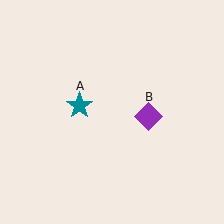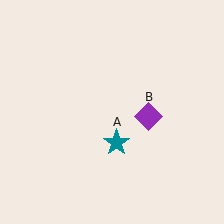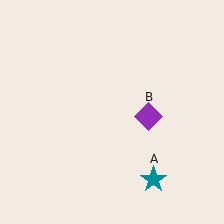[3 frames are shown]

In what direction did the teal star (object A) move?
The teal star (object A) moved down and to the right.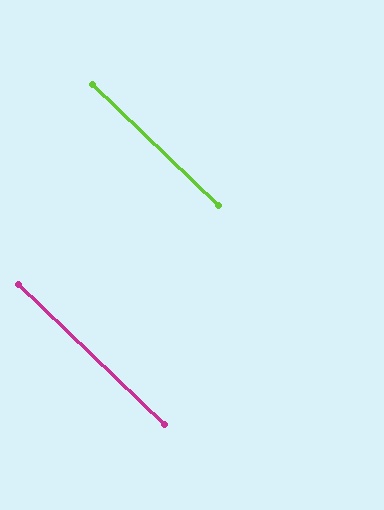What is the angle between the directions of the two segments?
Approximately 0 degrees.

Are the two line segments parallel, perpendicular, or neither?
Parallel — their directions differ by only 0.0°.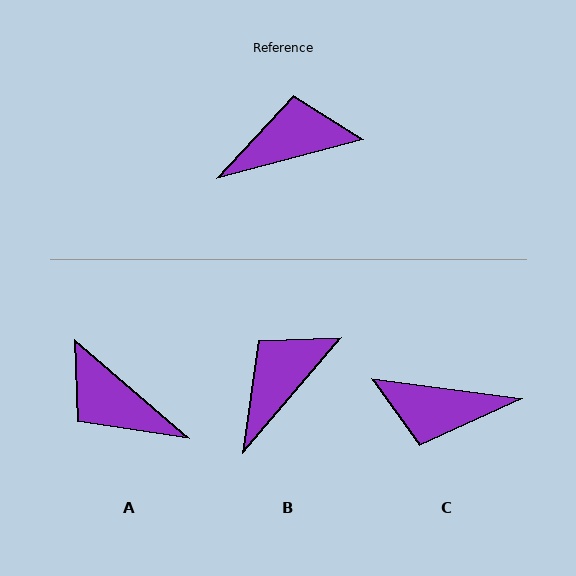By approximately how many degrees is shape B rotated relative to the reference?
Approximately 35 degrees counter-clockwise.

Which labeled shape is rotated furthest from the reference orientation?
C, about 157 degrees away.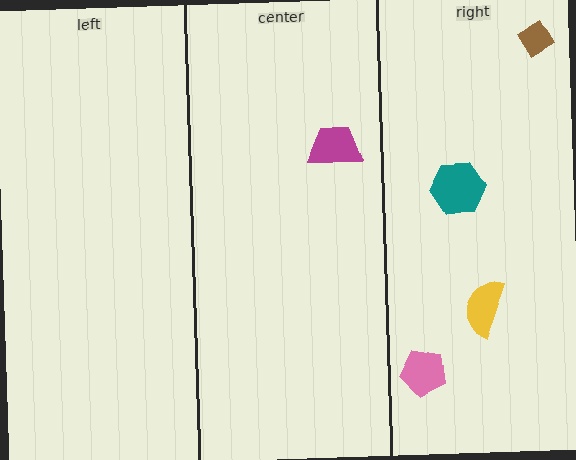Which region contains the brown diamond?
The right region.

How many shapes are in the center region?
1.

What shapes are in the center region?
The magenta trapezoid.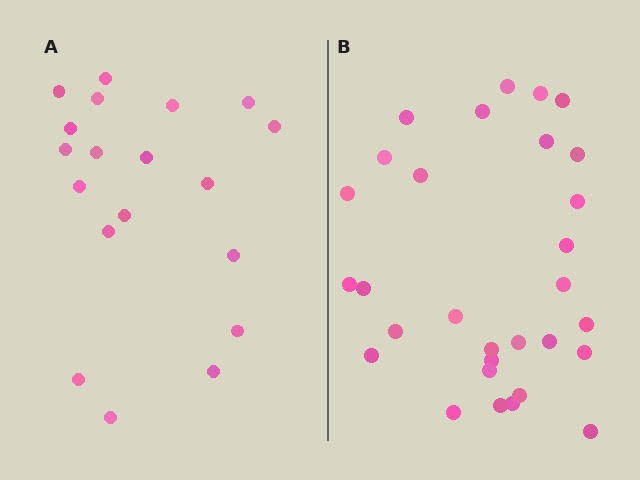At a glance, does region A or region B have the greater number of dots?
Region B (the right region) has more dots.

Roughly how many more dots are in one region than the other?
Region B has roughly 12 or so more dots than region A.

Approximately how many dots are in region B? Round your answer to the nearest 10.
About 30 dots.